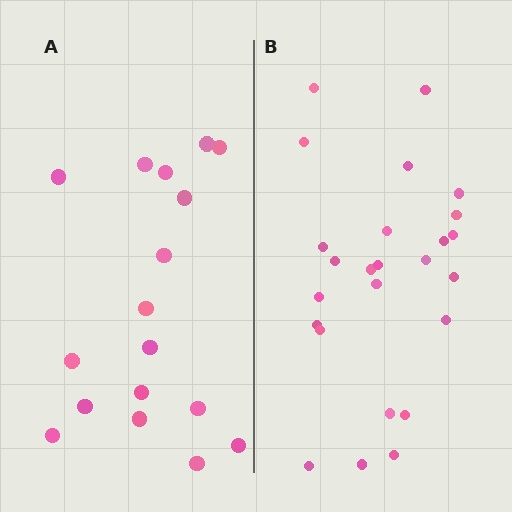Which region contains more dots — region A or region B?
Region B (the right region) has more dots.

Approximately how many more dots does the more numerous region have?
Region B has roughly 8 or so more dots than region A.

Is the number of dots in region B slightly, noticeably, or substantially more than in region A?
Region B has substantially more. The ratio is roughly 1.5 to 1.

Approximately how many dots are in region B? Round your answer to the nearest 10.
About 20 dots. (The exact count is 25, which rounds to 20.)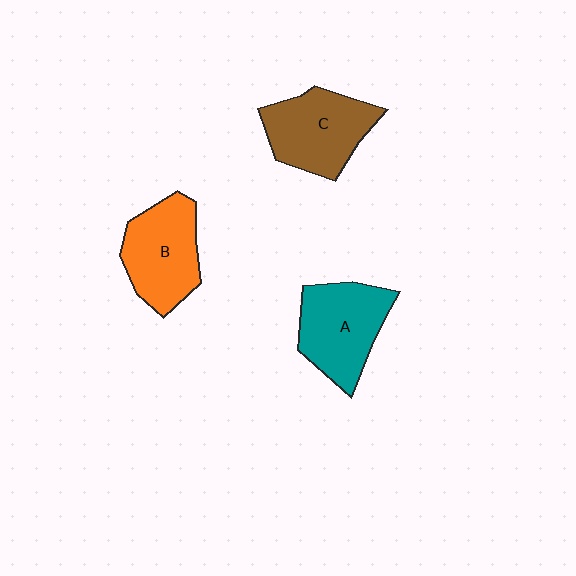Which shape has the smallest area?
Shape B (orange).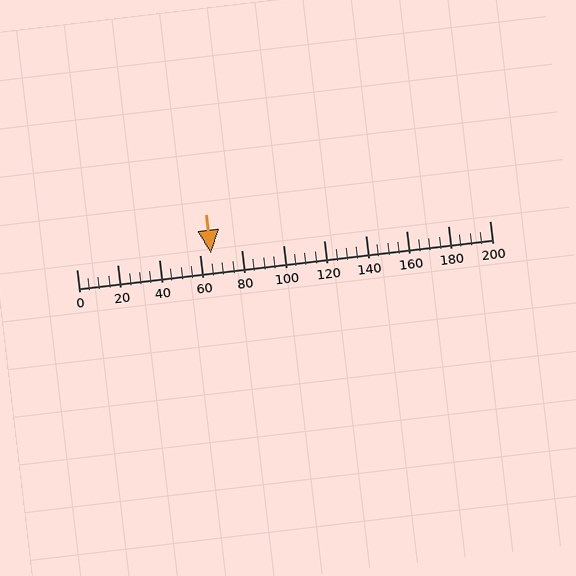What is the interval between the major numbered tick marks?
The major tick marks are spaced 20 units apart.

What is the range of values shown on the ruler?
The ruler shows values from 0 to 200.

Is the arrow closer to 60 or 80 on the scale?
The arrow is closer to 60.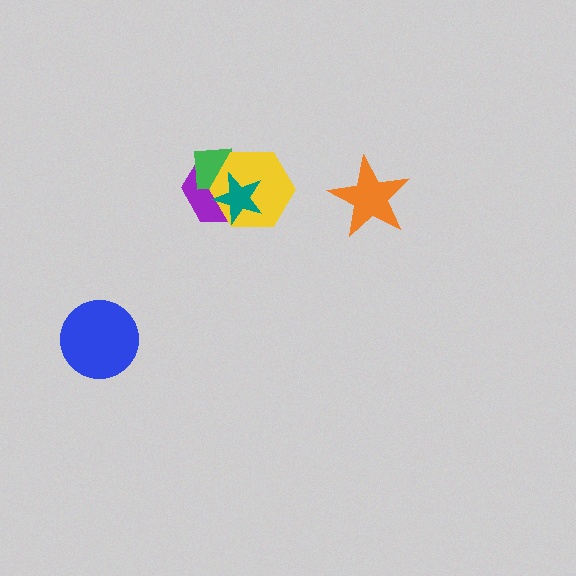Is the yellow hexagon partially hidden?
Yes, it is partially covered by another shape.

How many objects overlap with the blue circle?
0 objects overlap with the blue circle.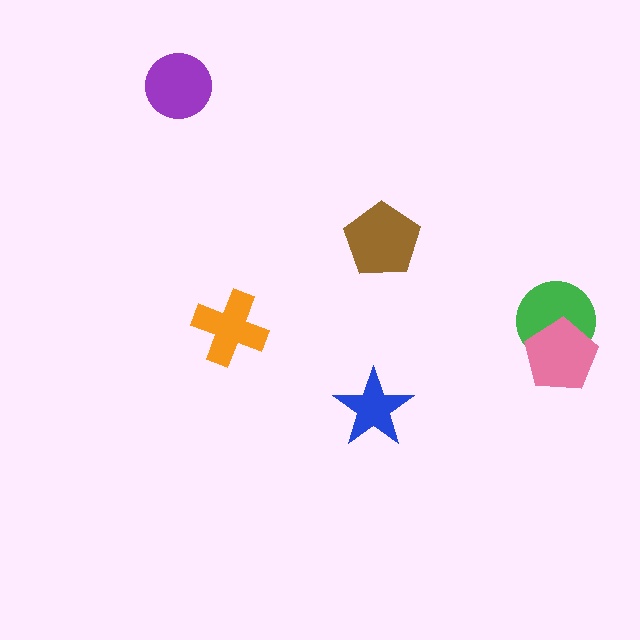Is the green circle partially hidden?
Yes, it is partially covered by another shape.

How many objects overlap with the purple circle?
0 objects overlap with the purple circle.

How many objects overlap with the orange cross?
0 objects overlap with the orange cross.